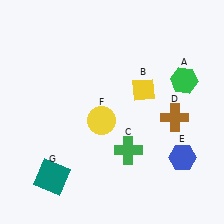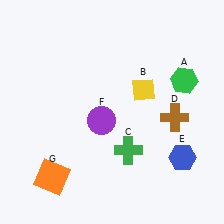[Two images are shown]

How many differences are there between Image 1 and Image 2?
There are 2 differences between the two images.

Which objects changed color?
F changed from yellow to purple. G changed from teal to orange.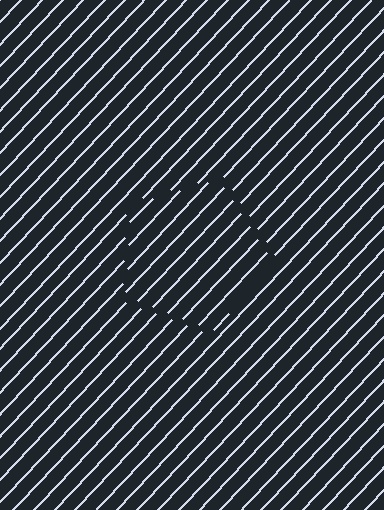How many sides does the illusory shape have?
5 sides — the line-ends trace a pentagon.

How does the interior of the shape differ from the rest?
The interior of the shape contains the same grating, shifted by half a period — the contour is defined by the phase discontinuity where line-ends from the inner and outer gratings abut.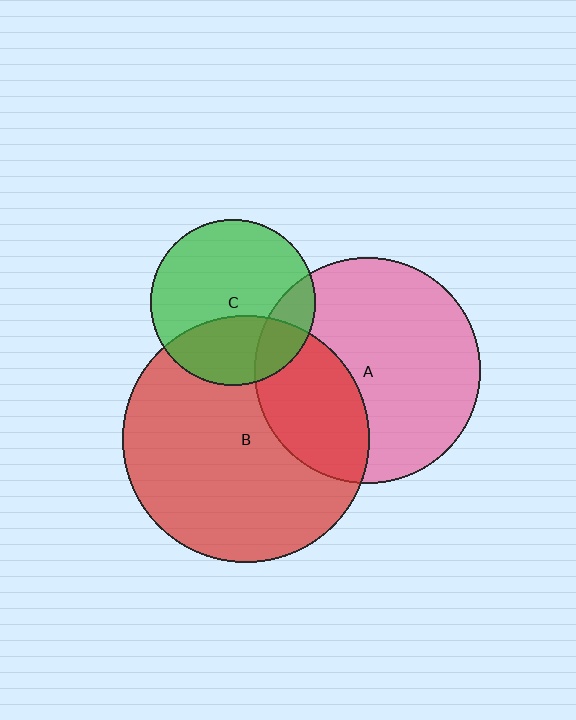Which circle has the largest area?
Circle B (red).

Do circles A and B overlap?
Yes.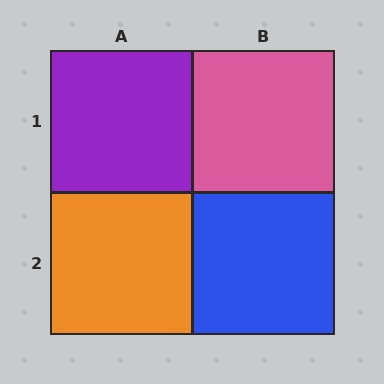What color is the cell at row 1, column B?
Pink.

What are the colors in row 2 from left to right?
Orange, blue.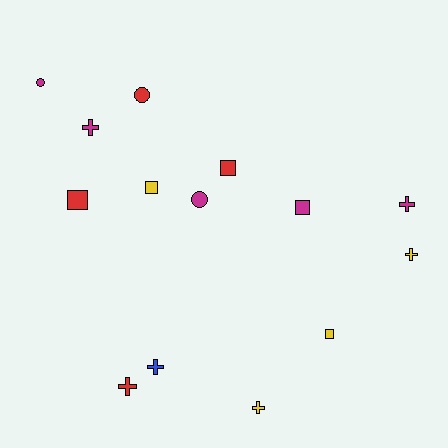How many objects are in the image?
There are 14 objects.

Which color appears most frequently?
Magenta, with 5 objects.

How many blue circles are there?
There are no blue circles.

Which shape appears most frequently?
Cross, with 6 objects.